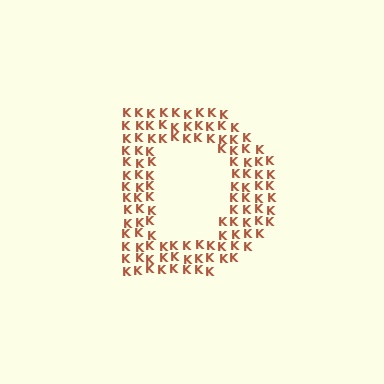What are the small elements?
The small elements are letter K's.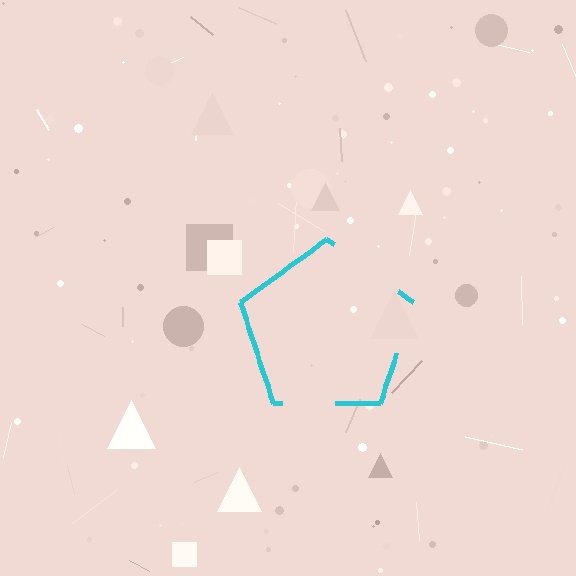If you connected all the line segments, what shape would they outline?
They would outline a pentagon.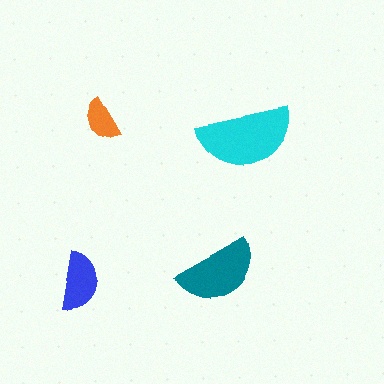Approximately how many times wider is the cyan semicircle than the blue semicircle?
About 1.5 times wider.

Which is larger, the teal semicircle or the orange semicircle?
The teal one.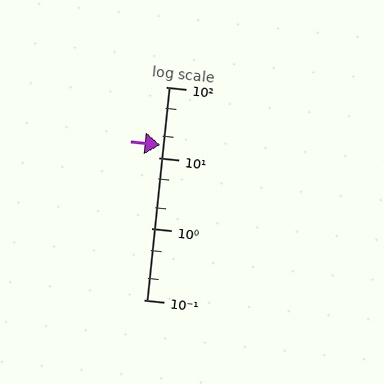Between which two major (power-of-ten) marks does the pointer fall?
The pointer is between 10 and 100.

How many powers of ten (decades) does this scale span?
The scale spans 3 decades, from 0.1 to 100.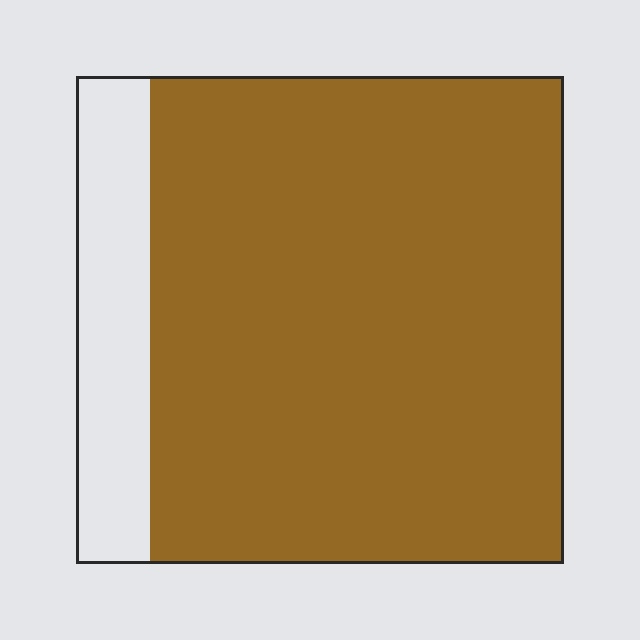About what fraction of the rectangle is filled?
About five sixths (5/6).